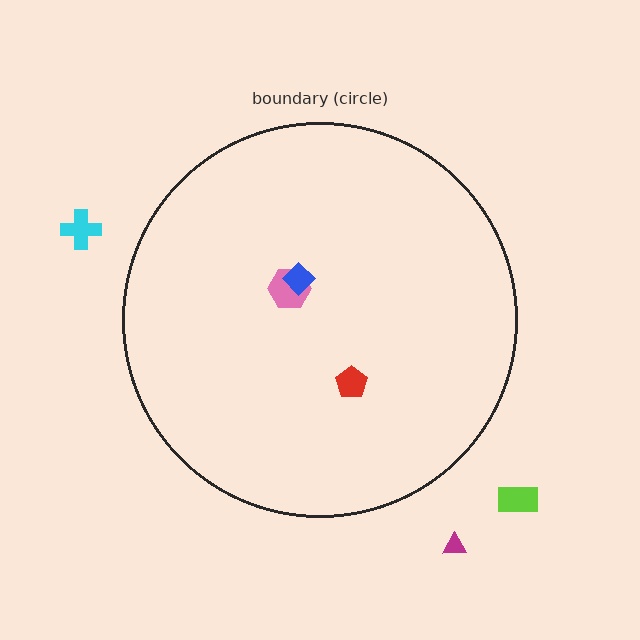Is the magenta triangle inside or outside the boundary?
Outside.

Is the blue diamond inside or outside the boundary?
Inside.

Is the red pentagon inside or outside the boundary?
Inside.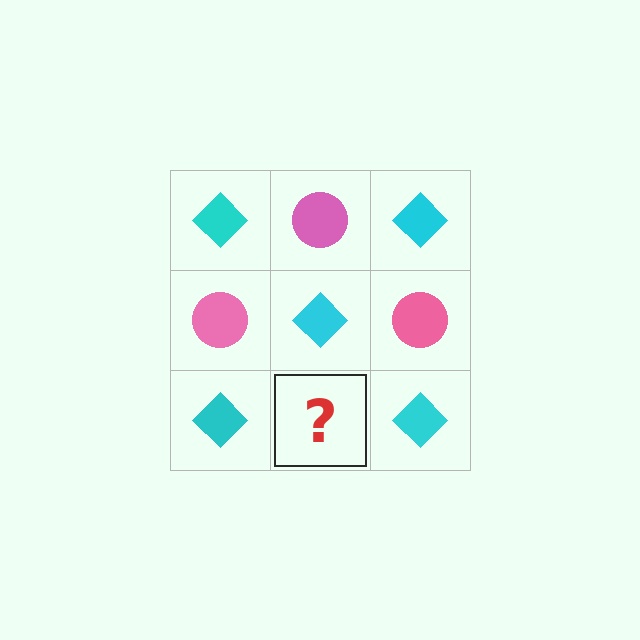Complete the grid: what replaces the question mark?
The question mark should be replaced with a pink circle.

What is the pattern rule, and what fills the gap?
The rule is that it alternates cyan diamond and pink circle in a checkerboard pattern. The gap should be filled with a pink circle.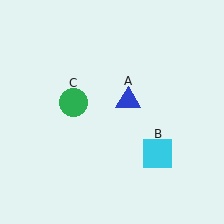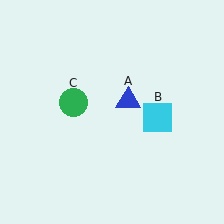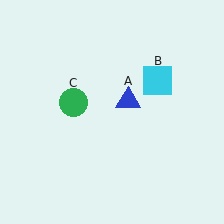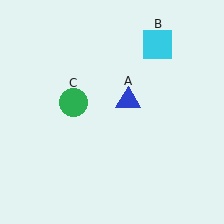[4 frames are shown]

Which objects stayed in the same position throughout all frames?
Blue triangle (object A) and green circle (object C) remained stationary.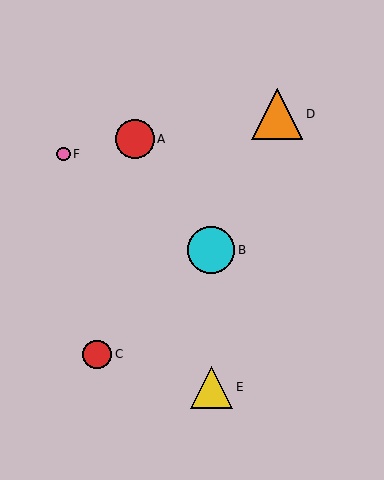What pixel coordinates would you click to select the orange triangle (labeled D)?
Click at (277, 114) to select the orange triangle D.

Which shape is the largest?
The orange triangle (labeled D) is the largest.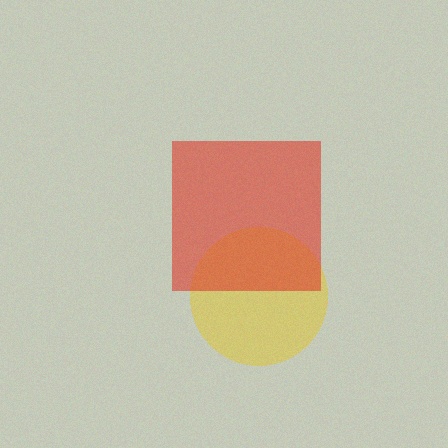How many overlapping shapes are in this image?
There are 2 overlapping shapes in the image.